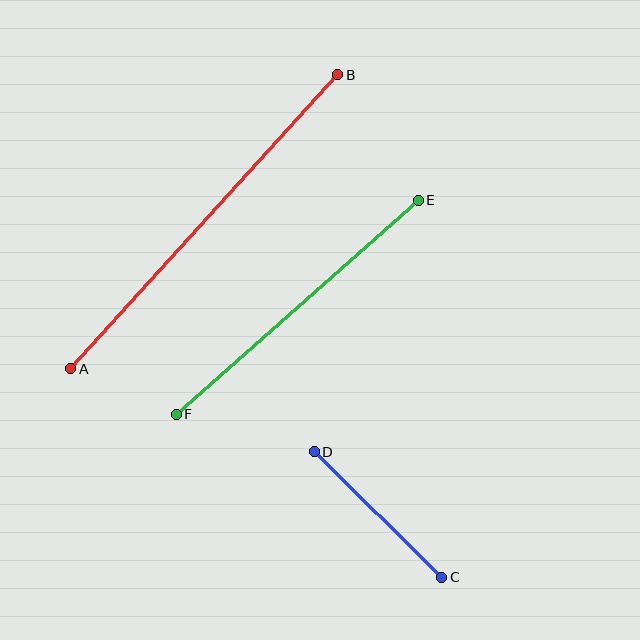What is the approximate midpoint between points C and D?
The midpoint is at approximately (378, 515) pixels.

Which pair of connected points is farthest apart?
Points A and B are farthest apart.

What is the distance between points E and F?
The distance is approximately 323 pixels.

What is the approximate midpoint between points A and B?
The midpoint is at approximately (204, 222) pixels.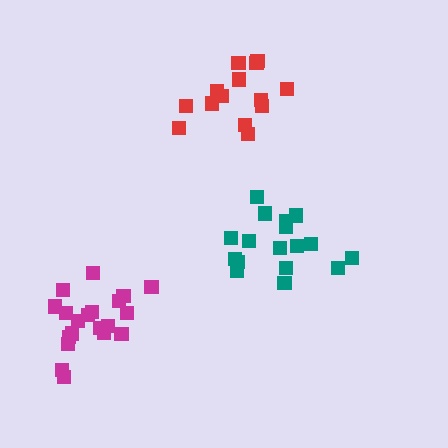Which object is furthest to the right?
The teal cluster is rightmost.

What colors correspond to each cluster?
The clusters are colored: teal, red, magenta.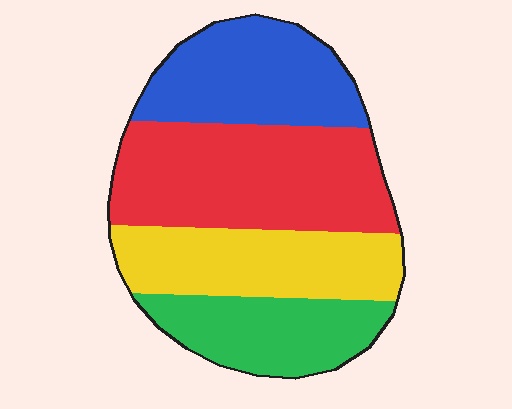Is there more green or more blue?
Blue.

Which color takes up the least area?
Green, at roughly 20%.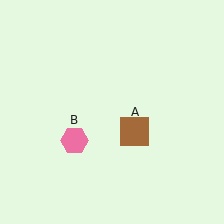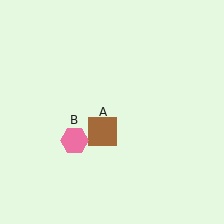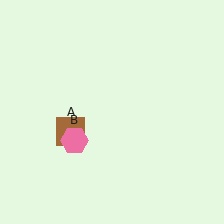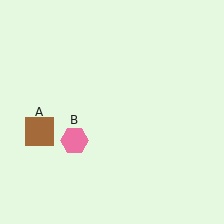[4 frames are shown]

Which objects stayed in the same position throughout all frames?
Pink hexagon (object B) remained stationary.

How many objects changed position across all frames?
1 object changed position: brown square (object A).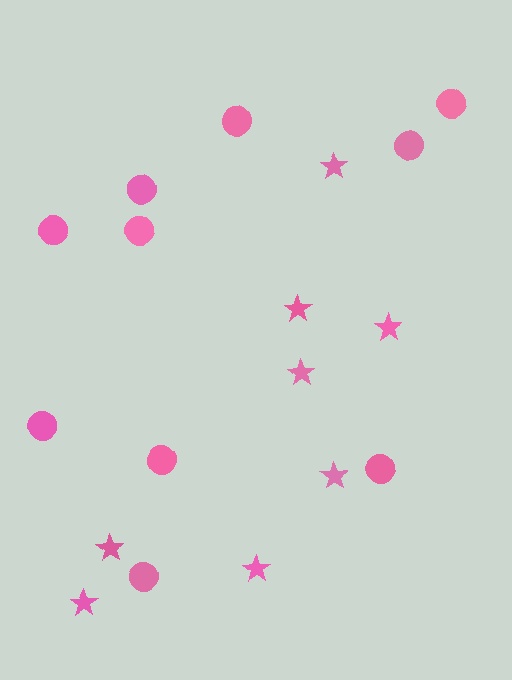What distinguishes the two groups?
There are 2 groups: one group of stars (8) and one group of circles (10).